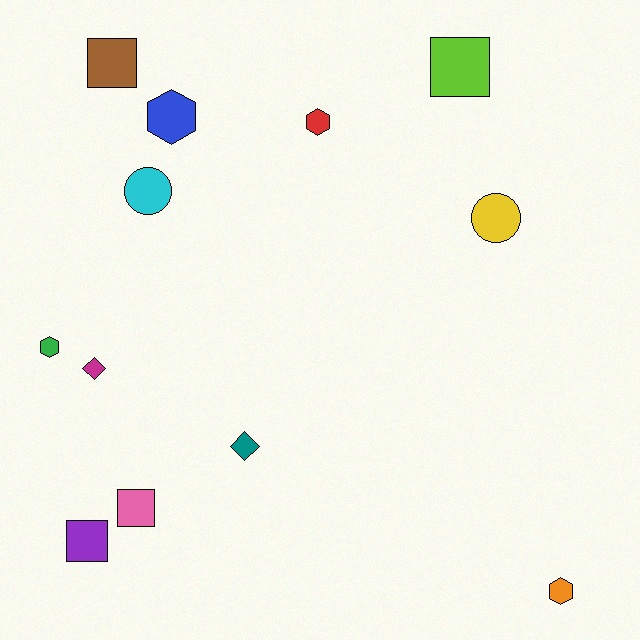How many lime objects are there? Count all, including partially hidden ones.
There is 1 lime object.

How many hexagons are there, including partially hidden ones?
There are 4 hexagons.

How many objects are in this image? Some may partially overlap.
There are 12 objects.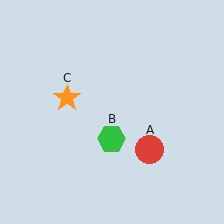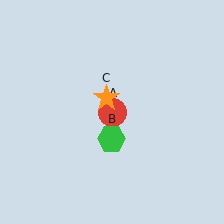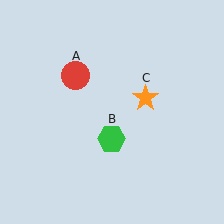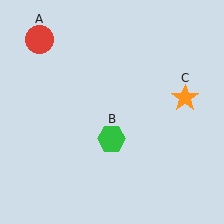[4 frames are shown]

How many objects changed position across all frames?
2 objects changed position: red circle (object A), orange star (object C).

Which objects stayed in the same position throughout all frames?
Green hexagon (object B) remained stationary.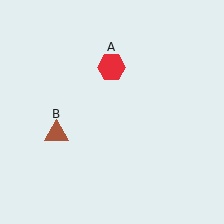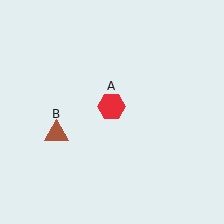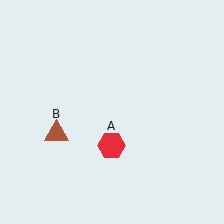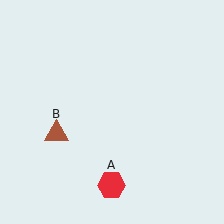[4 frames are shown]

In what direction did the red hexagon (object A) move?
The red hexagon (object A) moved down.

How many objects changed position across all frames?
1 object changed position: red hexagon (object A).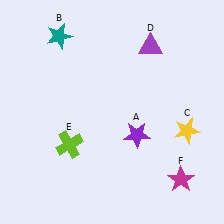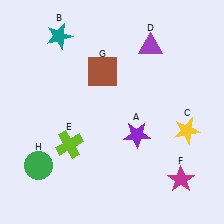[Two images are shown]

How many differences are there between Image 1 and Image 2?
There are 2 differences between the two images.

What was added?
A brown square (G), a green circle (H) were added in Image 2.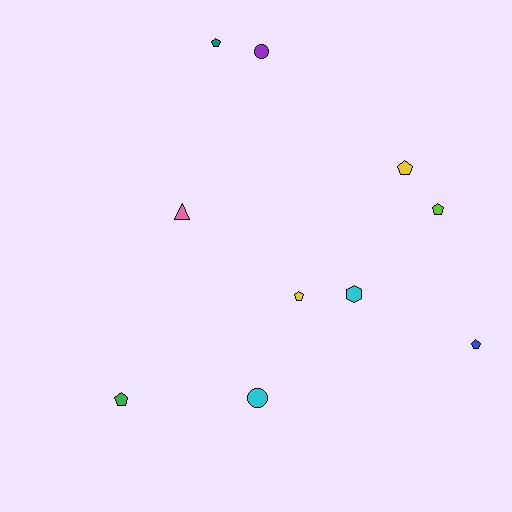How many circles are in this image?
There are 2 circles.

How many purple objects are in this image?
There is 1 purple object.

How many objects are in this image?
There are 10 objects.